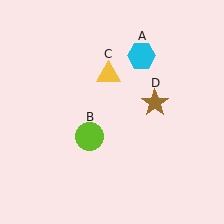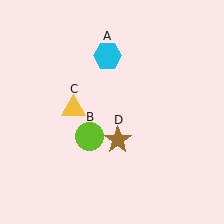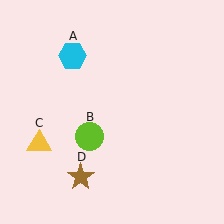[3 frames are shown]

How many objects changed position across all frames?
3 objects changed position: cyan hexagon (object A), yellow triangle (object C), brown star (object D).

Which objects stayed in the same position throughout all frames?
Lime circle (object B) remained stationary.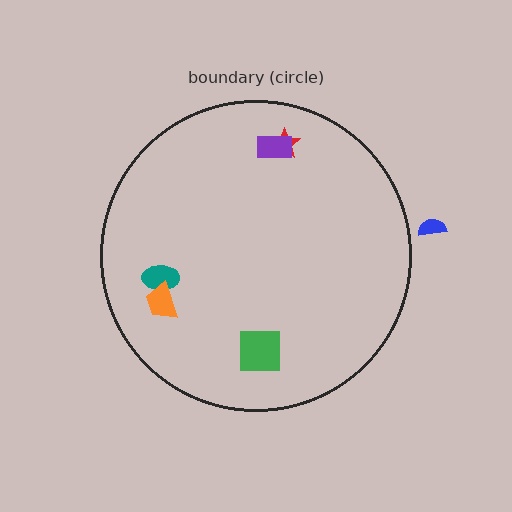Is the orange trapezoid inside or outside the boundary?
Inside.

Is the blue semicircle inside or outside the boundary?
Outside.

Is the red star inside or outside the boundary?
Inside.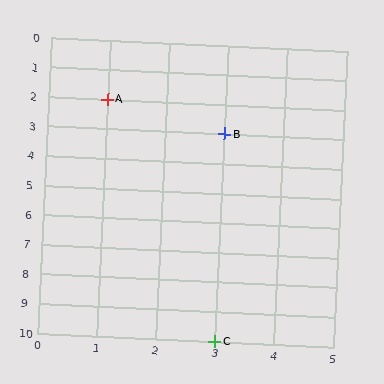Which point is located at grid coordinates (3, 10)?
Point C is at (3, 10).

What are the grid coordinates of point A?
Point A is at grid coordinates (1, 2).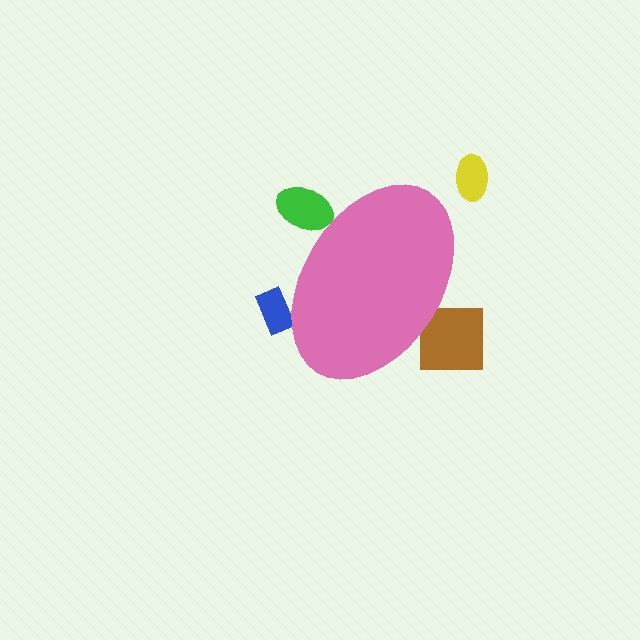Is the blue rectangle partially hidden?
Yes, the blue rectangle is partially hidden behind the pink ellipse.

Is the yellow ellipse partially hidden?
No, the yellow ellipse is fully visible.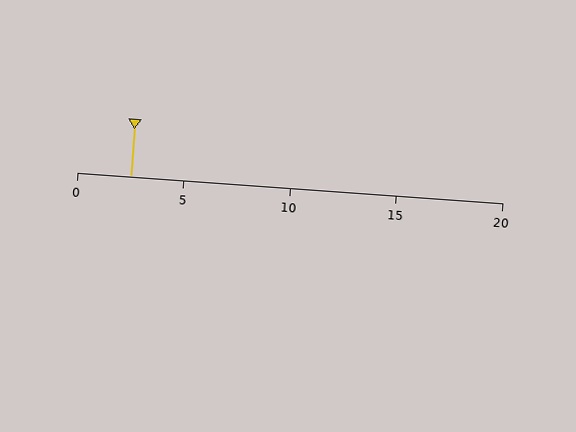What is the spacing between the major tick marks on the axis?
The major ticks are spaced 5 apart.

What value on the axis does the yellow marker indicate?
The marker indicates approximately 2.5.